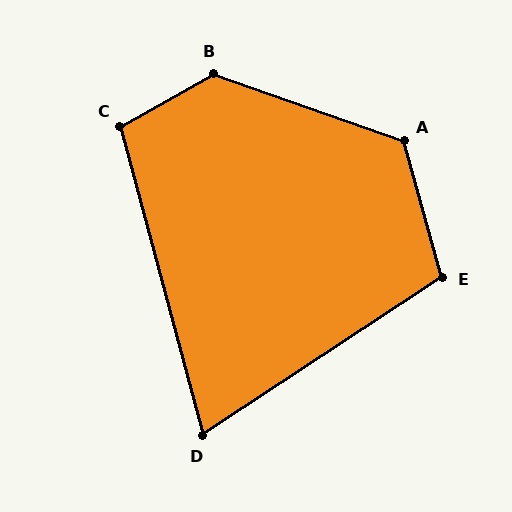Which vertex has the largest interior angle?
B, at approximately 131 degrees.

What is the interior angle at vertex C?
Approximately 105 degrees (obtuse).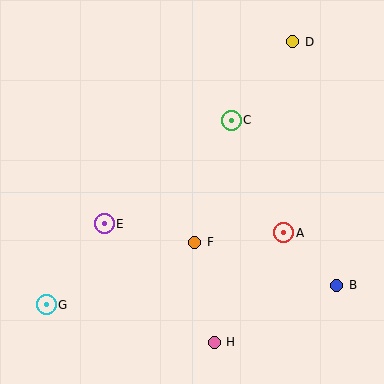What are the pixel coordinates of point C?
Point C is at (231, 120).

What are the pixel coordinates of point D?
Point D is at (293, 42).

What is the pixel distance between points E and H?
The distance between E and H is 162 pixels.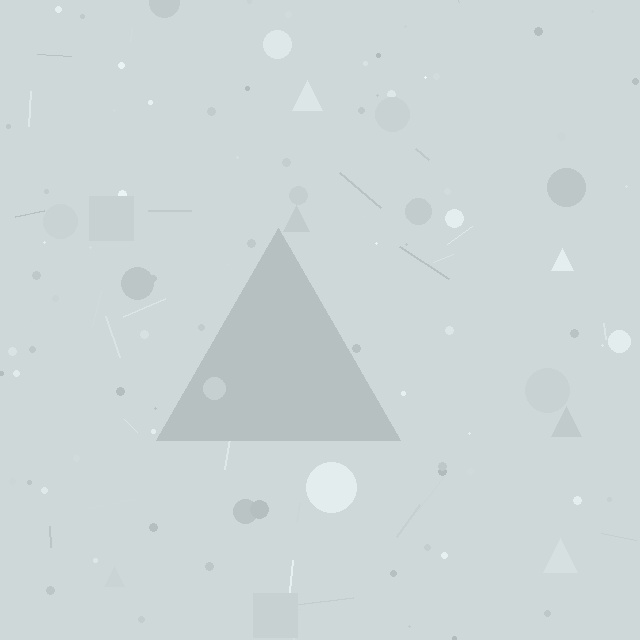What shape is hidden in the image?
A triangle is hidden in the image.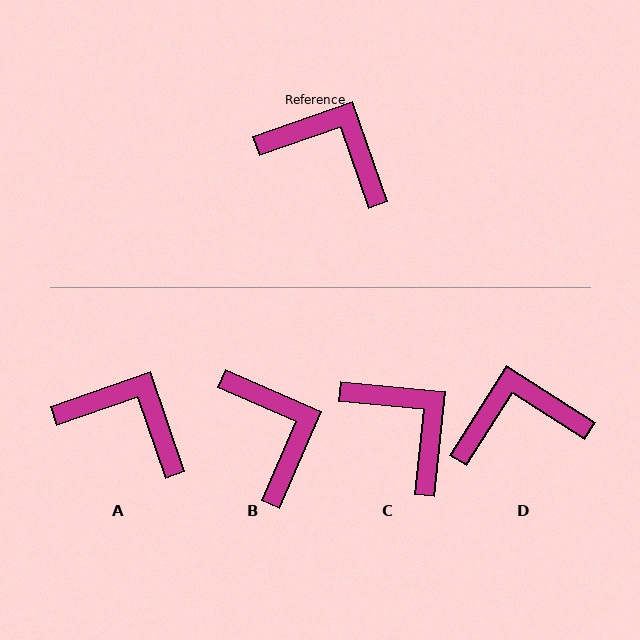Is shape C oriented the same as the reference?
No, it is off by about 25 degrees.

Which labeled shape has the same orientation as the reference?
A.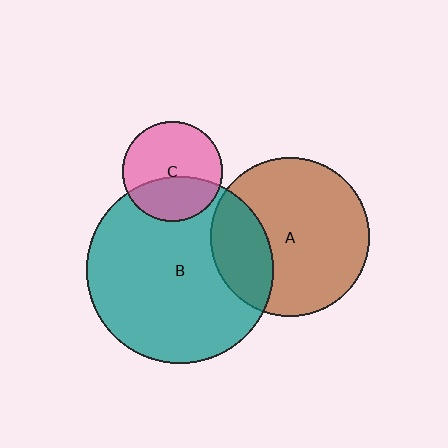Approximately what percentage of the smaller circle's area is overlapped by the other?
Approximately 25%.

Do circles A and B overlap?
Yes.